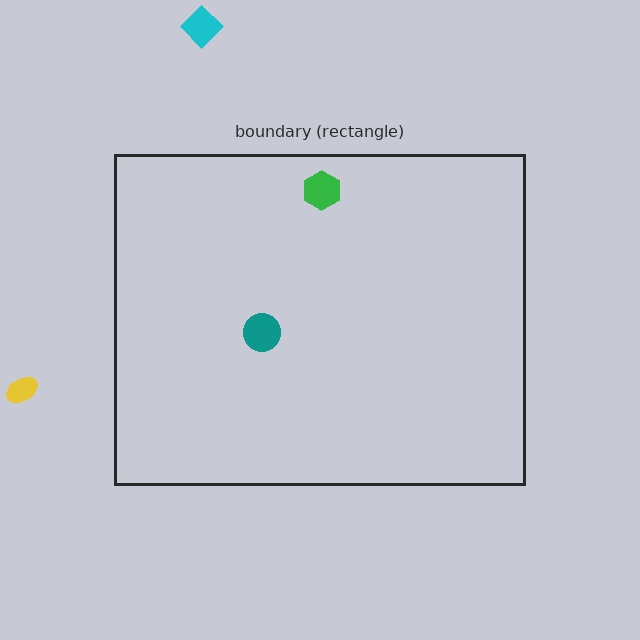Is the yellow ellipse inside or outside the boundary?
Outside.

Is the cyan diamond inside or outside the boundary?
Outside.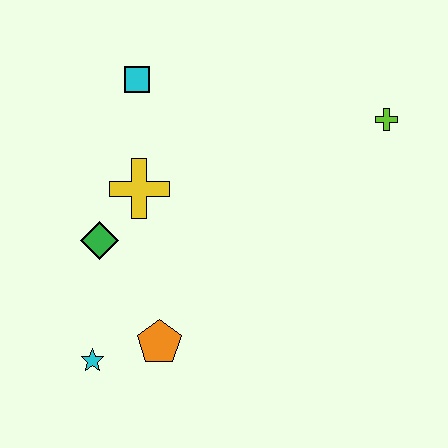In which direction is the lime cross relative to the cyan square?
The lime cross is to the right of the cyan square.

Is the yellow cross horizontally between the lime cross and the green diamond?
Yes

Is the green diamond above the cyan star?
Yes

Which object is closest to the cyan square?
The yellow cross is closest to the cyan square.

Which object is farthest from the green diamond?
The lime cross is farthest from the green diamond.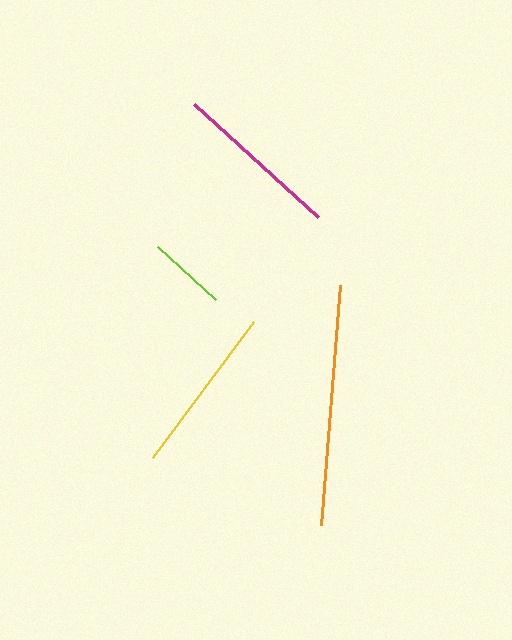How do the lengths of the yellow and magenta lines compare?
The yellow and magenta lines are approximately the same length.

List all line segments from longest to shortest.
From longest to shortest: orange, yellow, magenta, lime.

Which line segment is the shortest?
The lime line is the shortest at approximately 79 pixels.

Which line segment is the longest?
The orange line is the longest at approximately 241 pixels.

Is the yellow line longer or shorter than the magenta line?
The yellow line is longer than the magenta line.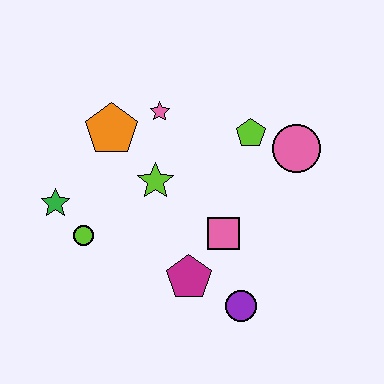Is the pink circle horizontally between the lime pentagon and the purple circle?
No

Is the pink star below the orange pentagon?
No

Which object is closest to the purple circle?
The magenta pentagon is closest to the purple circle.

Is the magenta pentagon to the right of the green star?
Yes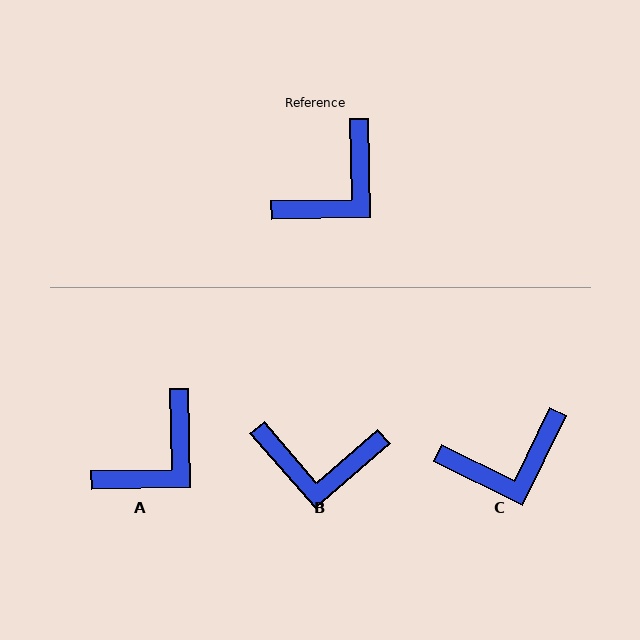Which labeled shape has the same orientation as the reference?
A.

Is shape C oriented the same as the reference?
No, it is off by about 27 degrees.